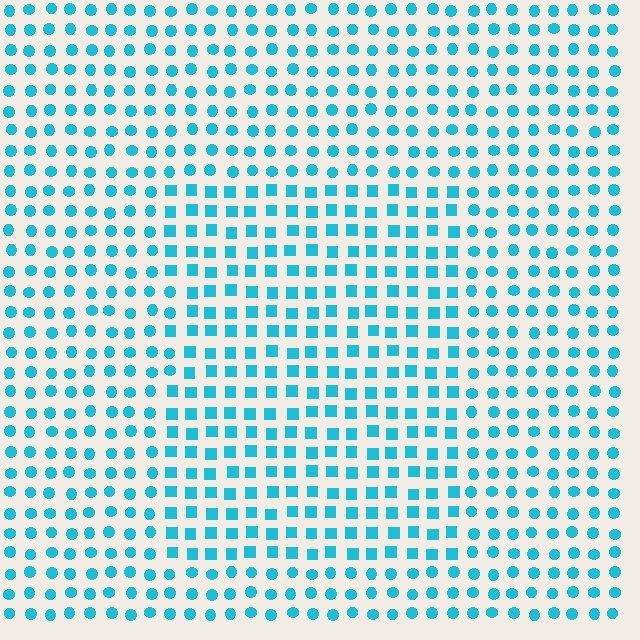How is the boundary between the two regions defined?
The boundary is defined by a change in element shape: squares inside vs. circles outside. All elements share the same color and spacing.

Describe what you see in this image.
The image is filled with small cyan elements arranged in a uniform grid. A rectangle-shaped region contains squares, while the surrounding area contains circles. The boundary is defined purely by the change in element shape.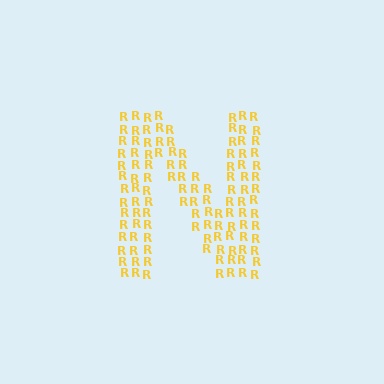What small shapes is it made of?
It is made of small letter R's.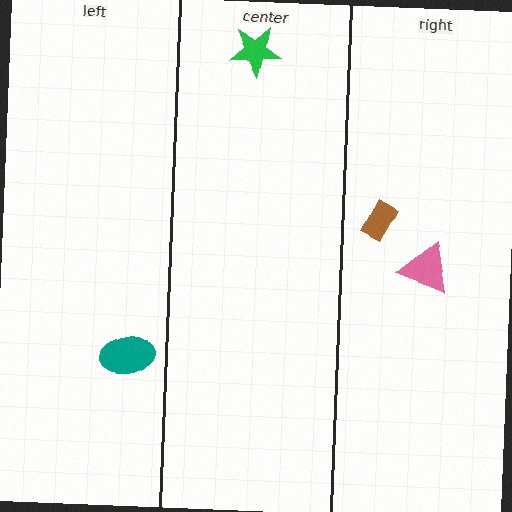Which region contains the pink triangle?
The right region.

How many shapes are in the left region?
1.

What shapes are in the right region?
The brown rectangle, the pink triangle.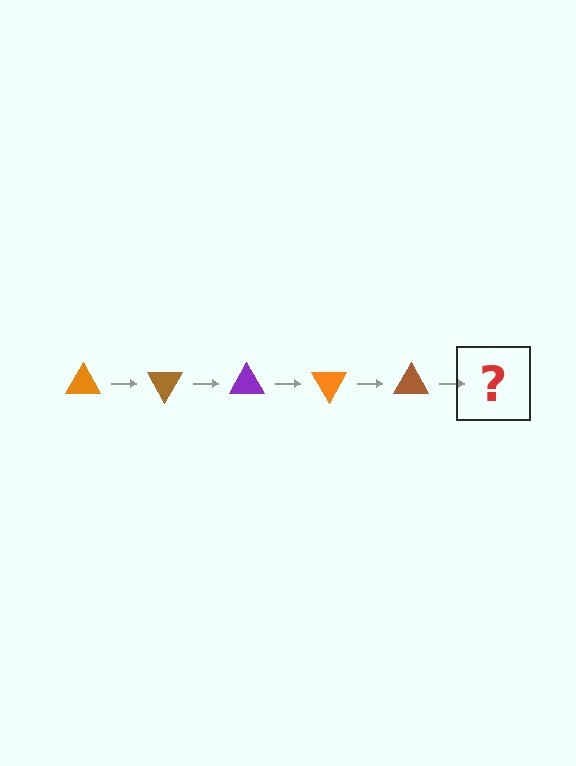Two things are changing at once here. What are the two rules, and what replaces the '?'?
The two rules are that it rotates 60 degrees each step and the color cycles through orange, brown, and purple. The '?' should be a purple triangle, rotated 300 degrees from the start.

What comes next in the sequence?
The next element should be a purple triangle, rotated 300 degrees from the start.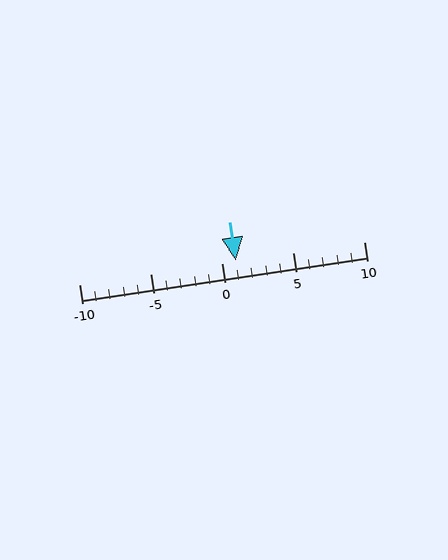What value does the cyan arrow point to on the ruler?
The cyan arrow points to approximately 1.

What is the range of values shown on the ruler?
The ruler shows values from -10 to 10.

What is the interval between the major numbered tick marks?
The major tick marks are spaced 5 units apart.